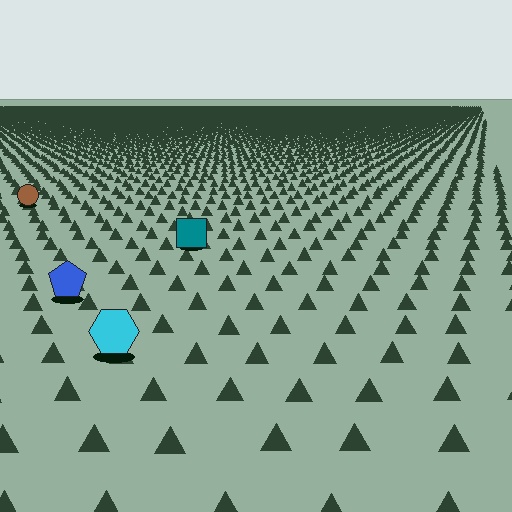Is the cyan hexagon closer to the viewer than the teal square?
Yes. The cyan hexagon is closer — you can tell from the texture gradient: the ground texture is coarser near it.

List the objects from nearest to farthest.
From nearest to farthest: the cyan hexagon, the blue pentagon, the teal square, the brown circle.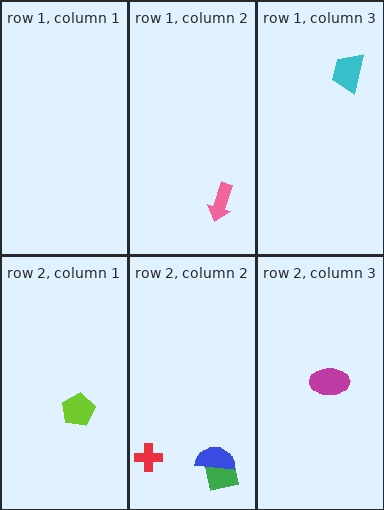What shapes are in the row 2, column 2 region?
The green square, the red cross, the blue semicircle.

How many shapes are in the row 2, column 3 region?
1.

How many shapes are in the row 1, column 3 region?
1.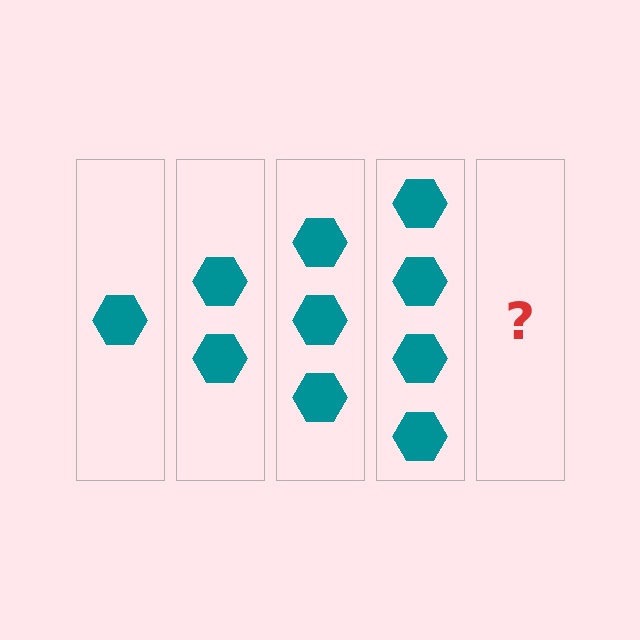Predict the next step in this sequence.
The next step is 5 hexagons.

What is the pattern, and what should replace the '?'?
The pattern is that each step adds one more hexagon. The '?' should be 5 hexagons.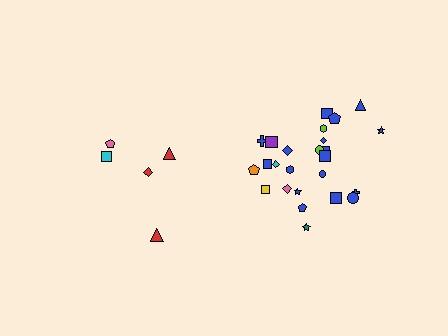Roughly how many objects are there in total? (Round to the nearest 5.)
Roughly 30 objects in total.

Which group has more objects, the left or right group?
The right group.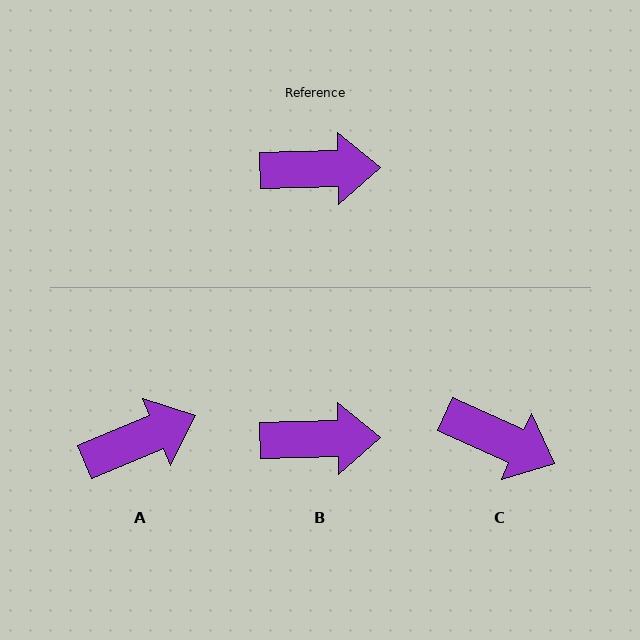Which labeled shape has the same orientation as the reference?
B.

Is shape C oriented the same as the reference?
No, it is off by about 26 degrees.